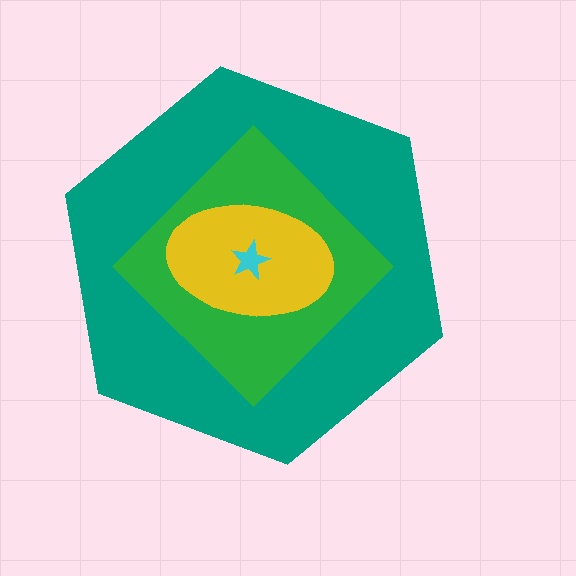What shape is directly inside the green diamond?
The yellow ellipse.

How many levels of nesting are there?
4.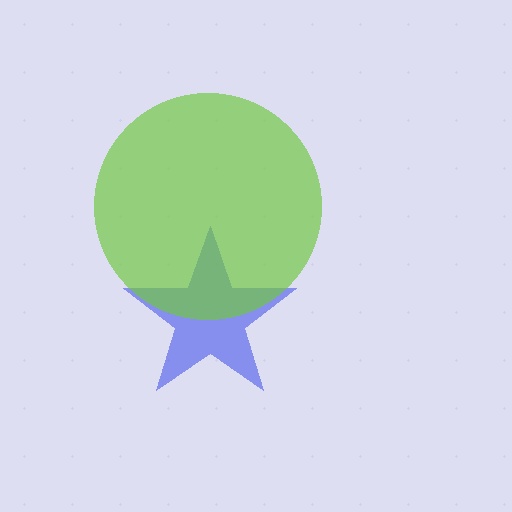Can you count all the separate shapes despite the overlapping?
Yes, there are 2 separate shapes.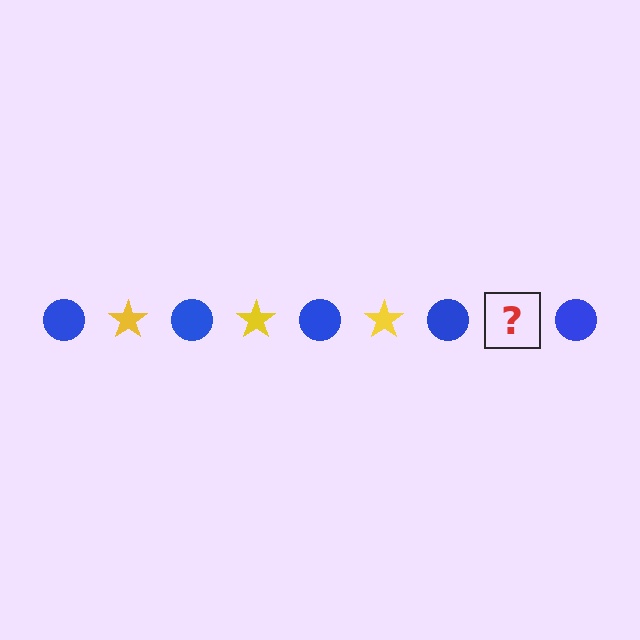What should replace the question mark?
The question mark should be replaced with a yellow star.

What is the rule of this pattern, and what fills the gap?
The rule is that the pattern alternates between blue circle and yellow star. The gap should be filled with a yellow star.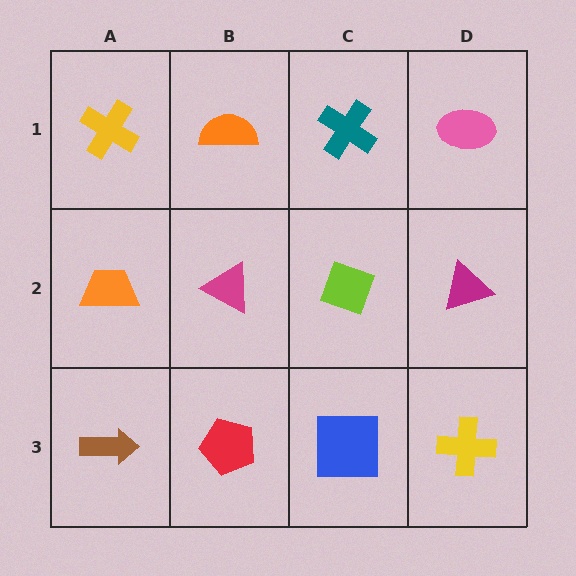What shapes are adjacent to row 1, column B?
A magenta triangle (row 2, column B), a yellow cross (row 1, column A), a teal cross (row 1, column C).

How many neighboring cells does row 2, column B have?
4.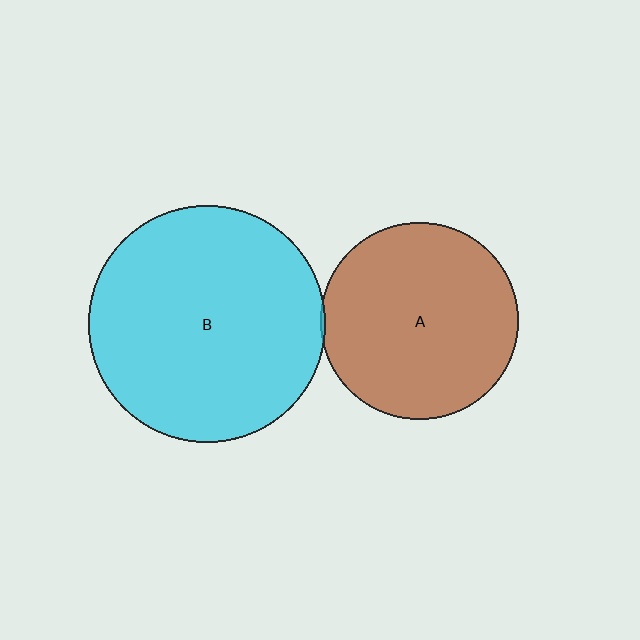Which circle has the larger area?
Circle B (cyan).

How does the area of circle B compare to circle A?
Approximately 1.4 times.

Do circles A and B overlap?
Yes.